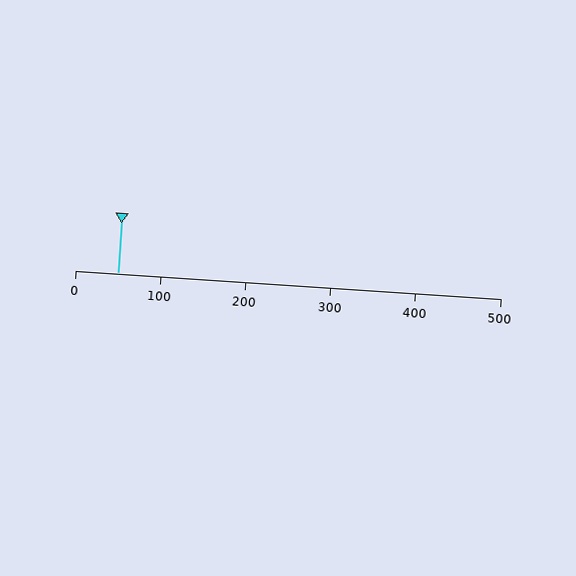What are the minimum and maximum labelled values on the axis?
The axis runs from 0 to 500.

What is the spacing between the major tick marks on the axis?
The major ticks are spaced 100 apart.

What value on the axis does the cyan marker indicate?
The marker indicates approximately 50.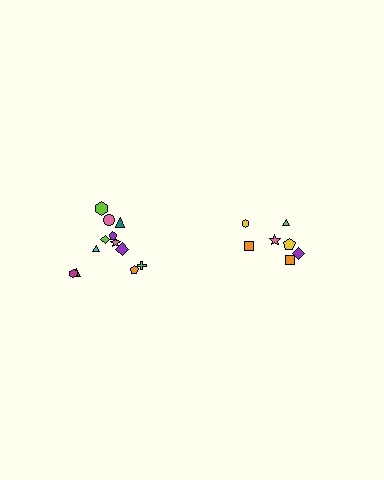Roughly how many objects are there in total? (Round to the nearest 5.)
Roughly 20 objects in total.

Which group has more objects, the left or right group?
The left group.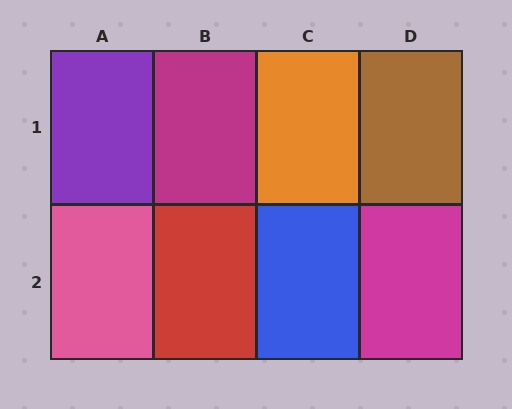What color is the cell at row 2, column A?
Pink.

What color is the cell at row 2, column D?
Magenta.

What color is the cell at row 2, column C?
Blue.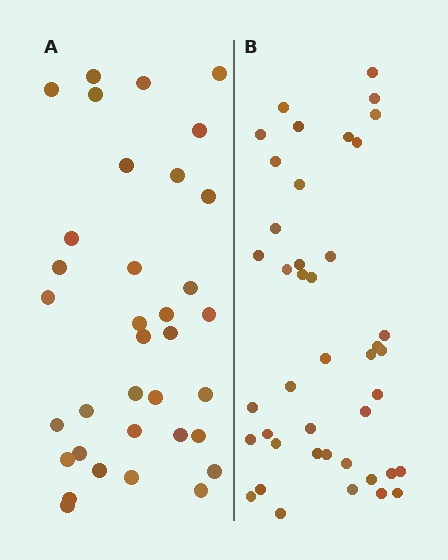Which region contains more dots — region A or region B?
Region B (the right region) has more dots.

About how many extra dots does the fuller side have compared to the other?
Region B has roughly 8 or so more dots than region A.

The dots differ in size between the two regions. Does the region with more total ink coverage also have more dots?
No. Region A has more total ink coverage because its dots are larger, but region B actually contains more individual dots. Total area can be misleading — the number of items is what matters here.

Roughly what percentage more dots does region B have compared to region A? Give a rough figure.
About 20% more.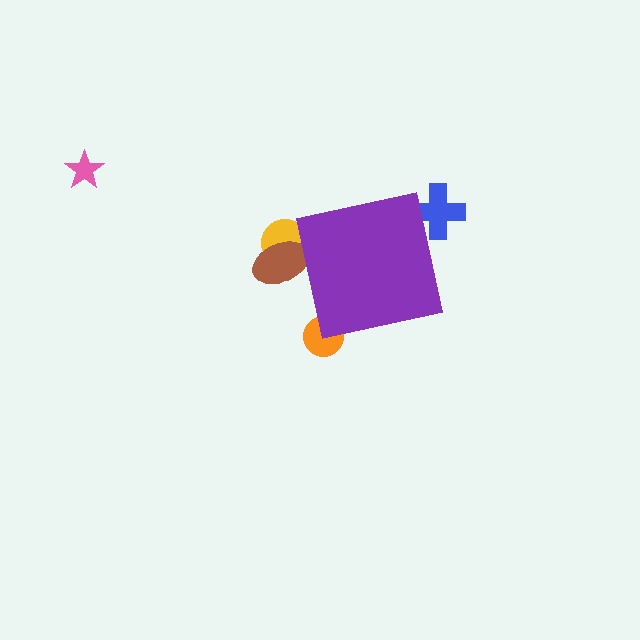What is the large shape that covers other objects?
A purple square.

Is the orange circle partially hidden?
Yes, the orange circle is partially hidden behind the purple square.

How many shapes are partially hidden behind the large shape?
4 shapes are partially hidden.